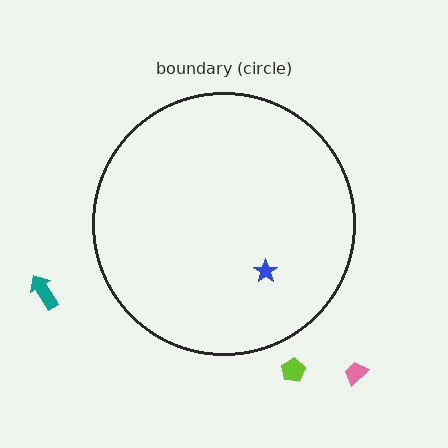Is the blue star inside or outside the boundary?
Inside.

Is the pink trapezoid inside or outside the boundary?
Outside.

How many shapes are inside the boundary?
1 inside, 3 outside.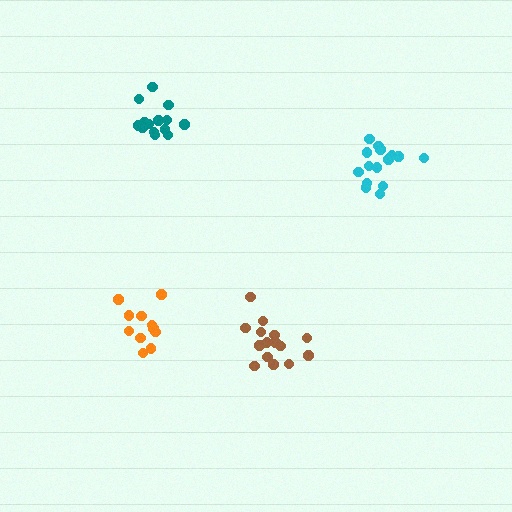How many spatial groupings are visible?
There are 4 spatial groupings.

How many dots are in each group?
Group 1: 15 dots, Group 2: 11 dots, Group 3: 15 dots, Group 4: 15 dots (56 total).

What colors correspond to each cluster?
The clusters are colored: cyan, orange, brown, teal.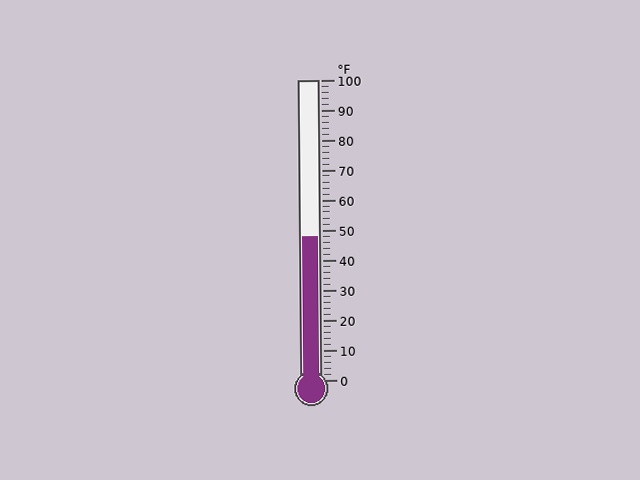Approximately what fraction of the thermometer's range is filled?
The thermometer is filled to approximately 50% of its range.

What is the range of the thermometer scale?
The thermometer scale ranges from 0°F to 100°F.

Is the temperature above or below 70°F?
The temperature is below 70°F.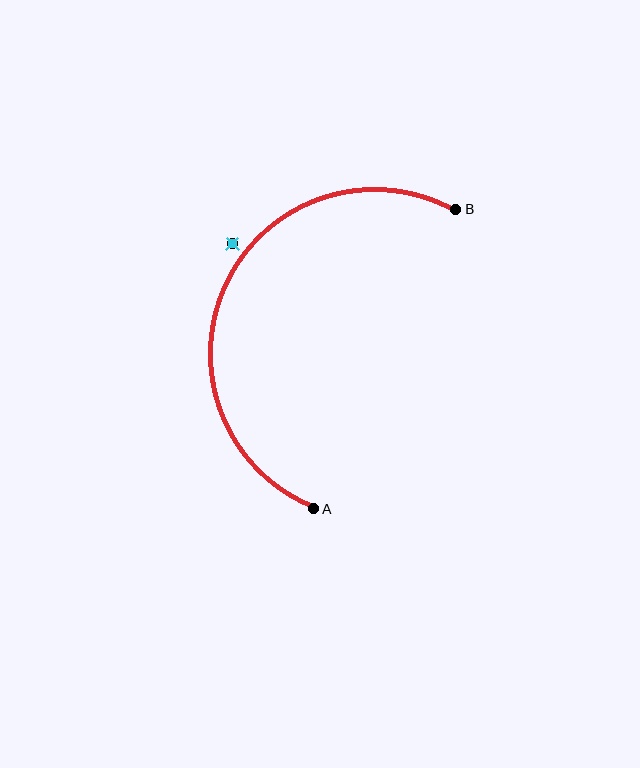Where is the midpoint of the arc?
The arc midpoint is the point on the curve farthest from the straight line joining A and B. It sits to the left of that line.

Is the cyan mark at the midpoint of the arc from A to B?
No — the cyan mark does not lie on the arc at all. It sits slightly outside the curve.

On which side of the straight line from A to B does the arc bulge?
The arc bulges to the left of the straight line connecting A and B.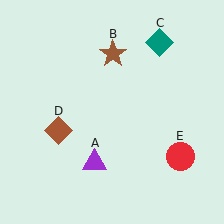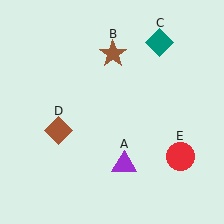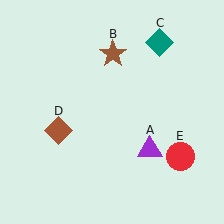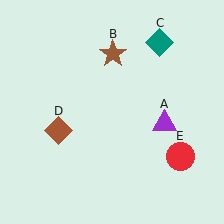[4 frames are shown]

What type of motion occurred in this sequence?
The purple triangle (object A) rotated counterclockwise around the center of the scene.